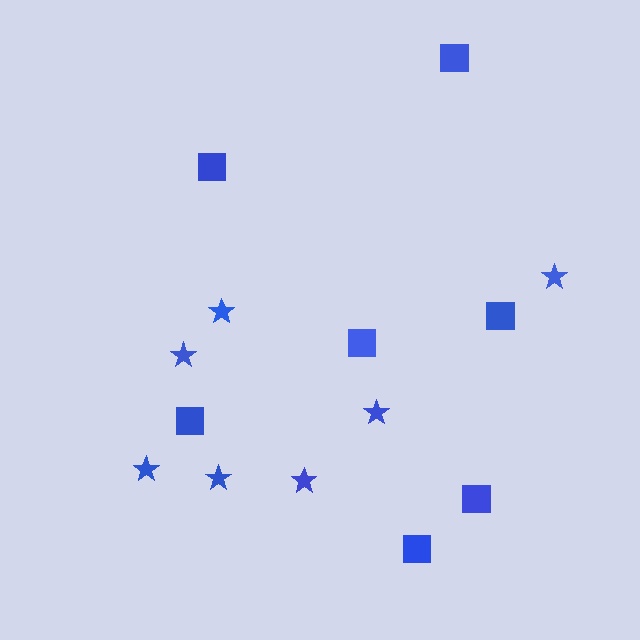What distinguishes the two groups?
There are 2 groups: one group of stars (7) and one group of squares (7).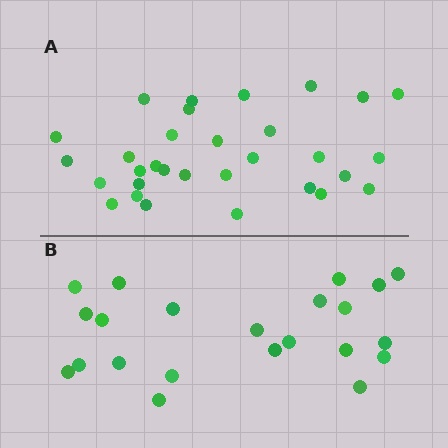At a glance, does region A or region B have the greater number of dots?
Region A (the top region) has more dots.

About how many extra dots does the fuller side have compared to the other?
Region A has roughly 8 or so more dots than region B.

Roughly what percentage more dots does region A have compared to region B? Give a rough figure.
About 40% more.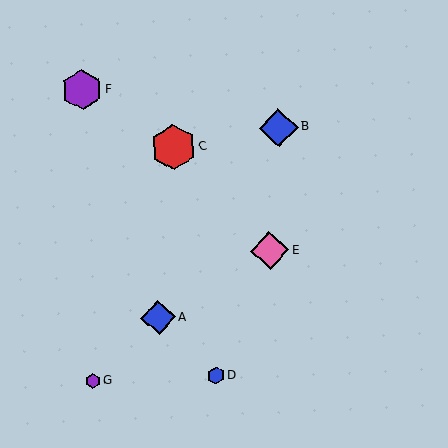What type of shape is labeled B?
Shape B is a blue diamond.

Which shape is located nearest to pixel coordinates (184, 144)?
The red hexagon (labeled C) at (173, 147) is nearest to that location.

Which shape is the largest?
The red hexagon (labeled C) is the largest.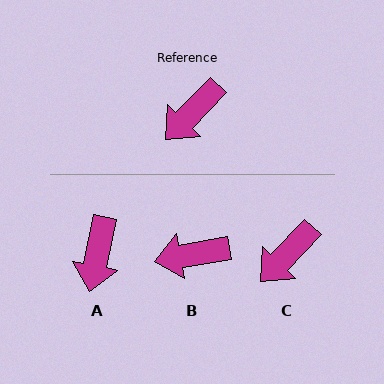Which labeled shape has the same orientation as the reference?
C.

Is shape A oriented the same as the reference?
No, it is off by about 32 degrees.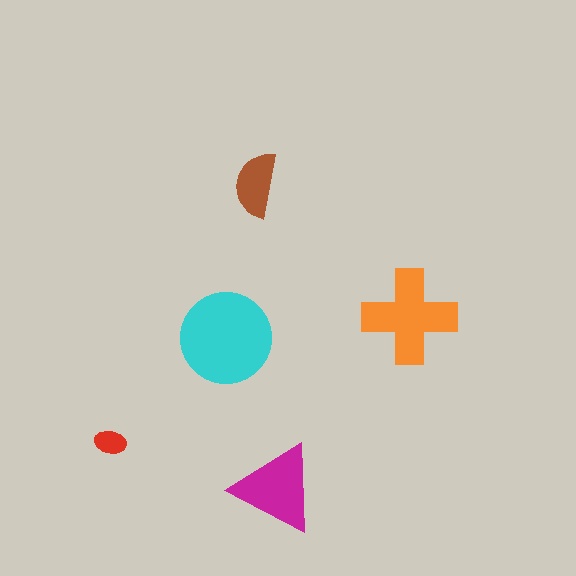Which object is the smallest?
The red ellipse.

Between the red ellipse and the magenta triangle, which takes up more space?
The magenta triangle.